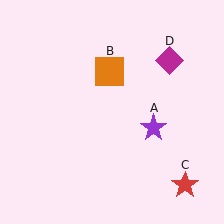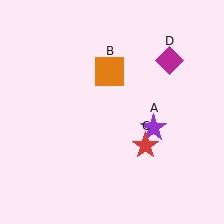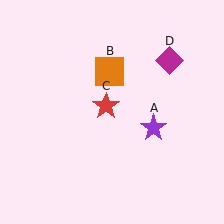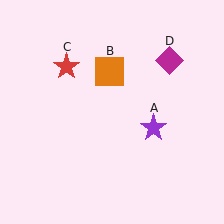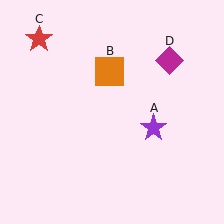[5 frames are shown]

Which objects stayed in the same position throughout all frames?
Purple star (object A) and orange square (object B) and magenta diamond (object D) remained stationary.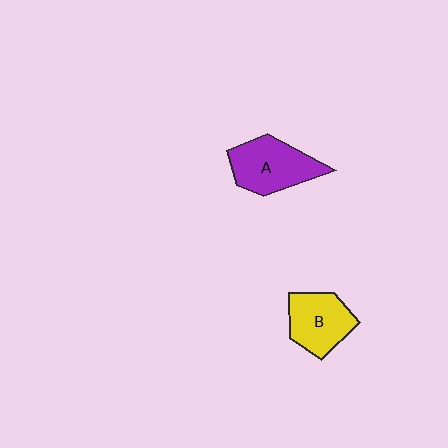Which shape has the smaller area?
Shape B (yellow).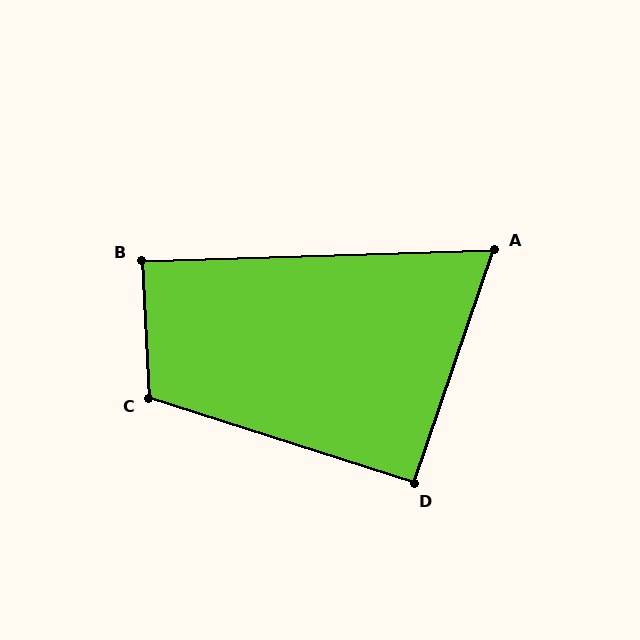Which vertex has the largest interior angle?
C, at approximately 111 degrees.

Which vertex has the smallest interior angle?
A, at approximately 69 degrees.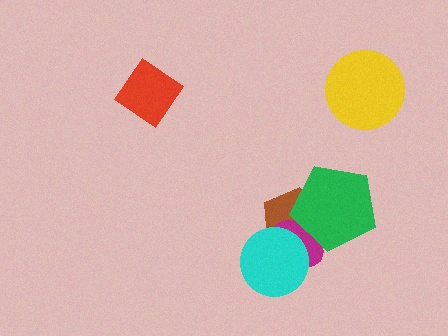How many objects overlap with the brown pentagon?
3 objects overlap with the brown pentagon.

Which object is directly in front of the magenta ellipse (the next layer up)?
The cyan circle is directly in front of the magenta ellipse.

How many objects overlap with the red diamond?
0 objects overlap with the red diamond.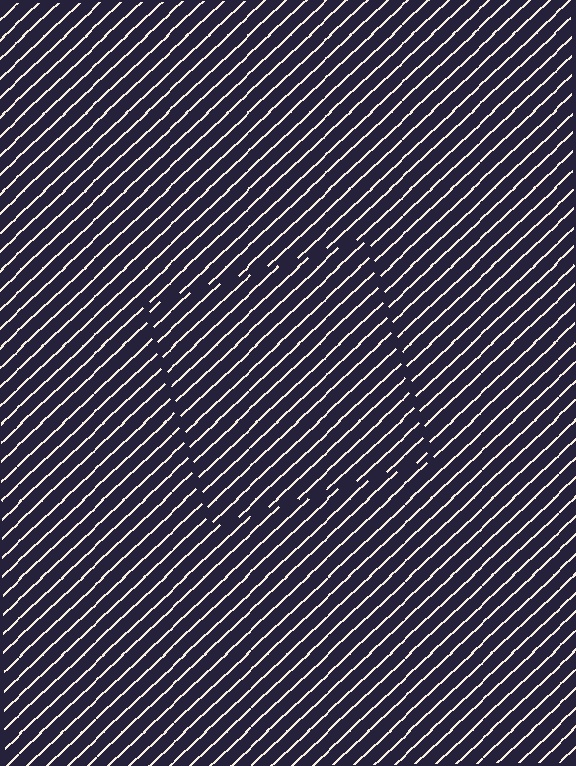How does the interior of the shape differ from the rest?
The interior of the shape contains the same grating, shifted by half a period — the contour is defined by the phase discontinuity where line-ends from the inner and outer gratings abut.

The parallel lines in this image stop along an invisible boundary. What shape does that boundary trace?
An illusory square. The interior of the shape contains the same grating, shifted by half a period — the contour is defined by the phase discontinuity where line-ends from the inner and outer gratings abut.